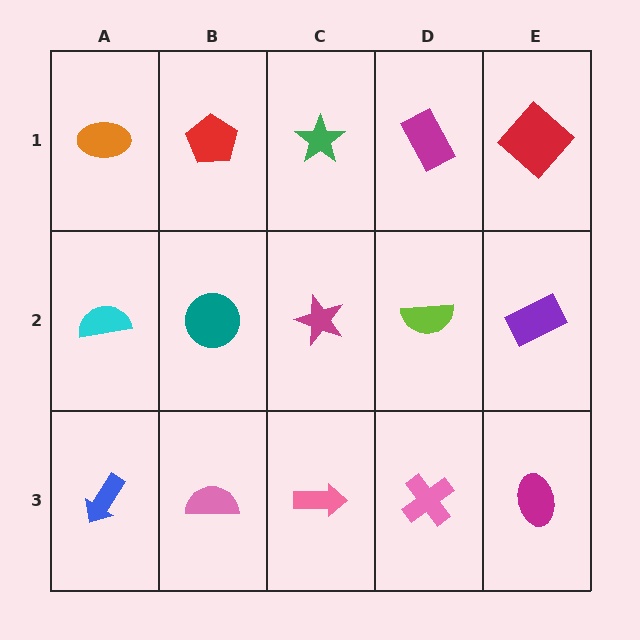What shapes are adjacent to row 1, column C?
A magenta star (row 2, column C), a red pentagon (row 1, column B), a magenta rectangle (row 1, column D).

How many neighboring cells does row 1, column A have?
2.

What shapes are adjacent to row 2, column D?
A magenta rectangle (row 1, column D), a pink cross (row 3, column D), a magenta star (row 2, column C), a purple rectangle (row 2, column E).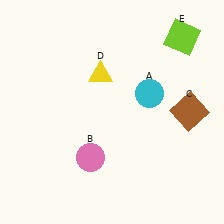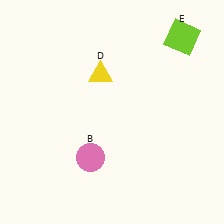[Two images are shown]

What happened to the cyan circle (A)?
The cyan circle (A) was removed in Image 2. It was in the top-right area of Image 1.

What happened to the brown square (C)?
The brown square (C) was removed in Image 2. It was in the top-right area of Image 1.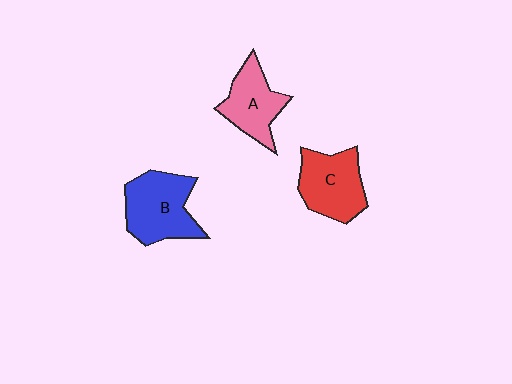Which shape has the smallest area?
Shape A (pink).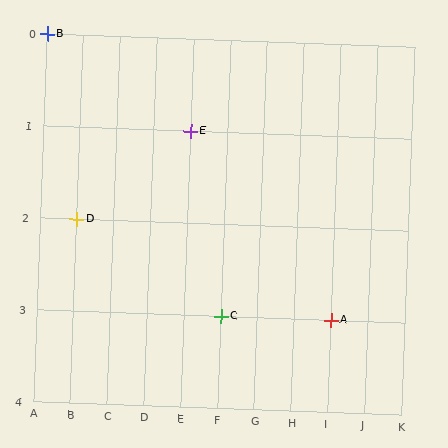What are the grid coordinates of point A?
Point A is at grid coordinates (I, 3).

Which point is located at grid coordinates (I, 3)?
Point A is at (I, 3).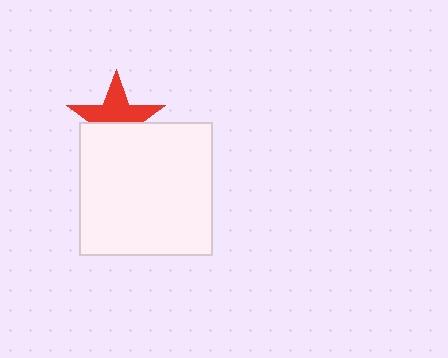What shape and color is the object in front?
The object in front is a white square.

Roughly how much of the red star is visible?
About half of it is visible (roughly 55%).